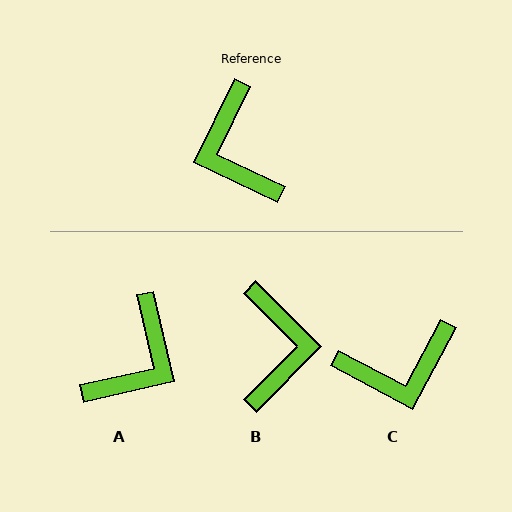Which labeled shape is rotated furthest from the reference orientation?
B, about 161 degrees away.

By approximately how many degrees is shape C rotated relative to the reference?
Approximately 87 degrees counter-clockwise.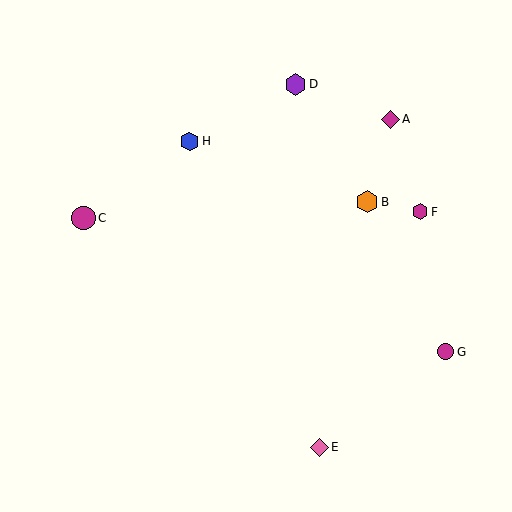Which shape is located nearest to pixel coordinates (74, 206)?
The magenta circle (labeled C) at (84, 218) is nearest to that location.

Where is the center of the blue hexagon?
The center of the blue hexagon is at (190, 141).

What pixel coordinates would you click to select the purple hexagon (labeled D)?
Click at (295, 84) to select the purple hexagon D.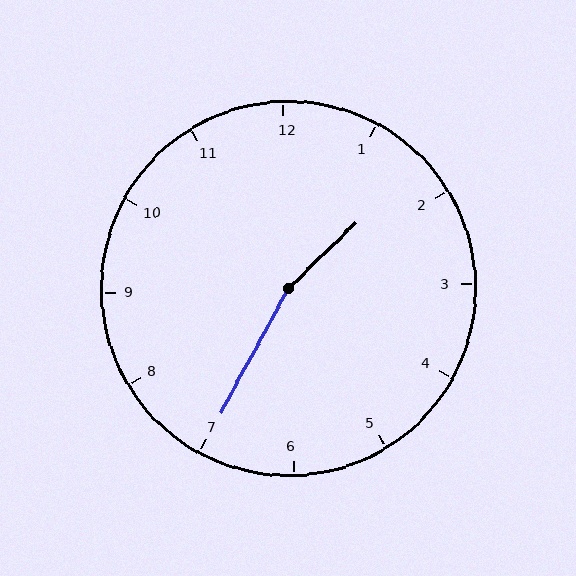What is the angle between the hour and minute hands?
Approximately 162 degrees.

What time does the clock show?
1:35.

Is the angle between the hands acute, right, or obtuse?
It is obtuse.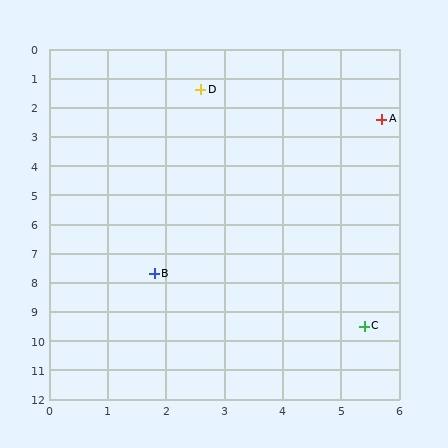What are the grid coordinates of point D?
Point D is at approximately (2.6, 1.4).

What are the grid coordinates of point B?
Point B is at approximately (1.8, 7.7).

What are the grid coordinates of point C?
Point C is at approximately (5.4, 9.5).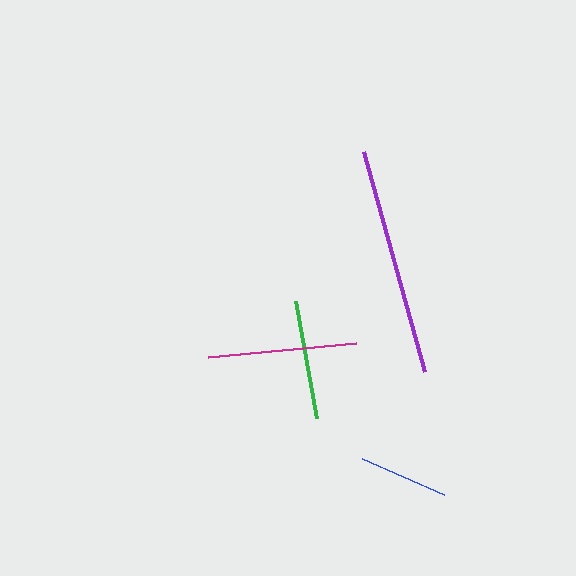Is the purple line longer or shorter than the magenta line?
The purple line is longer than the magenta line.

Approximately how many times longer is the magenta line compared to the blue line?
The magenta line is approximately 1.7 times the length of the blue line.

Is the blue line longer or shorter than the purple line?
The purple line is longer than the blue line.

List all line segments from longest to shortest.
From longest to shortest: purple, magenta, green, blue.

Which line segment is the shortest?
The blue line is the shortest at approximately 90 pixels.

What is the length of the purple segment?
The purple segment is approximately 228 pixels long.